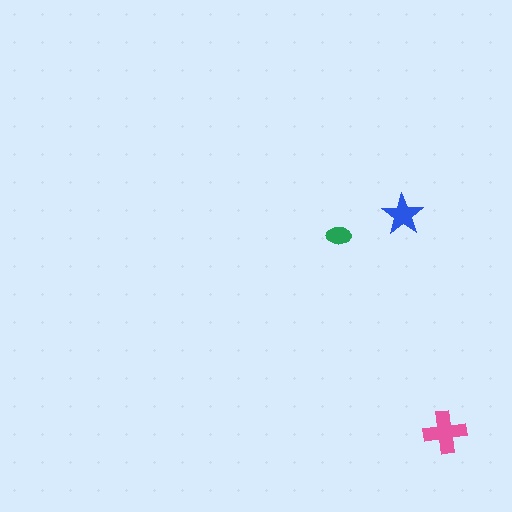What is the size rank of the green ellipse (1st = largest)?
3rd.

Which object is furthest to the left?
The green ellipse is leftmost.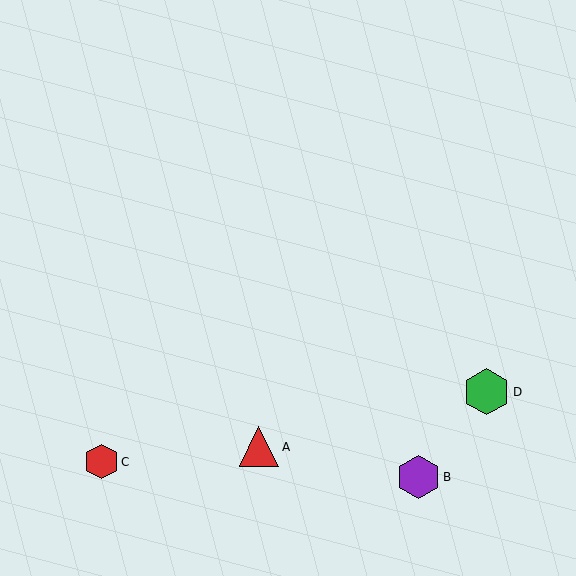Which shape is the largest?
The green hexagon (labeled D) is the largest.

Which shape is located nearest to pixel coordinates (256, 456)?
The red triangle (labeled A) at (259, 447) is nearest to that location.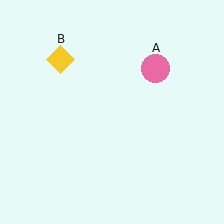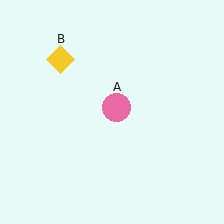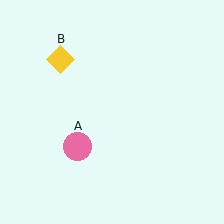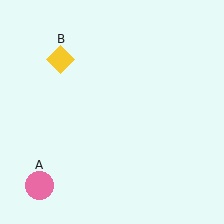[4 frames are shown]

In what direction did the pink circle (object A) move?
The pink circle (object A) moved down and to the left.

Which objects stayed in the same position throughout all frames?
Yellow diamond (object B) remained stationary.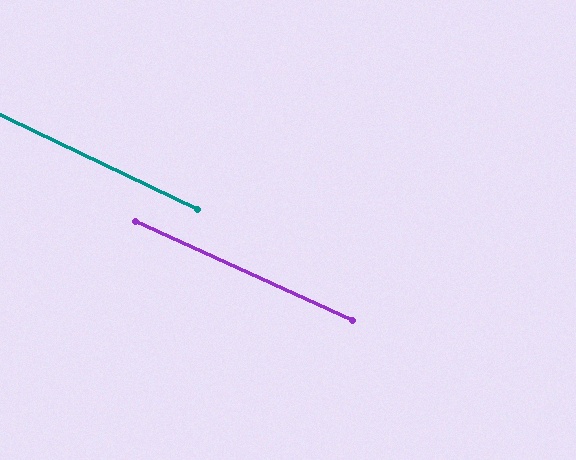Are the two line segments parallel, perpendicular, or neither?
Parallel — their directions differ by only 1.1°.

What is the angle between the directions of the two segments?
Approximately 1 degree.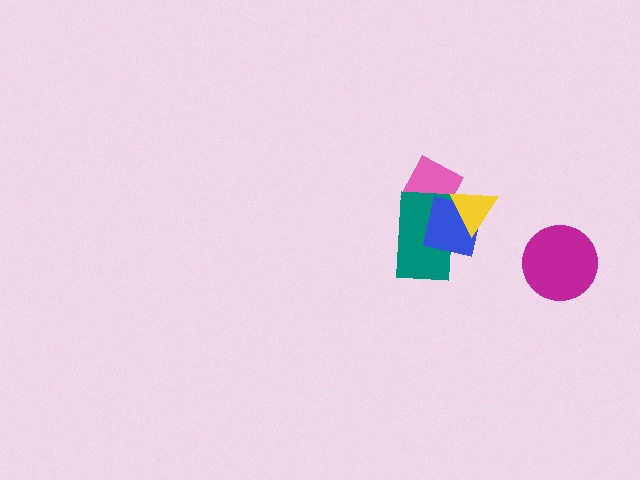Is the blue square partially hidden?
Yes, it is partially covered by another shape.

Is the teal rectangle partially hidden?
Yes, it is partially covered by another shape.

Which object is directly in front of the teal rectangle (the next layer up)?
The blue square is directly in front of the teal rectangle.